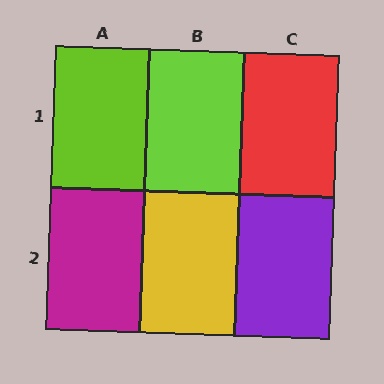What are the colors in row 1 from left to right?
Lime, lime, red.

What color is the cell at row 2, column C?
Purple.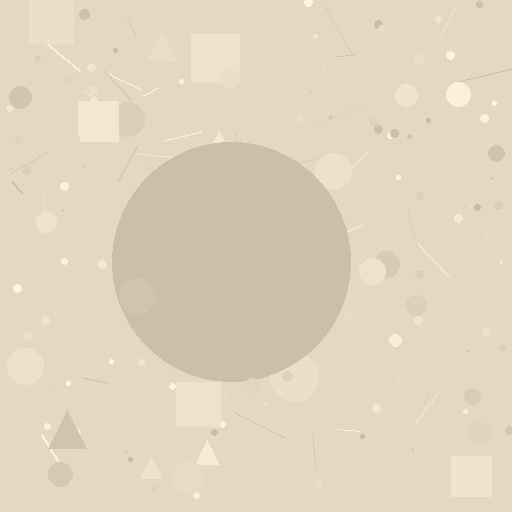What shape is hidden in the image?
A circle is hidden in the image.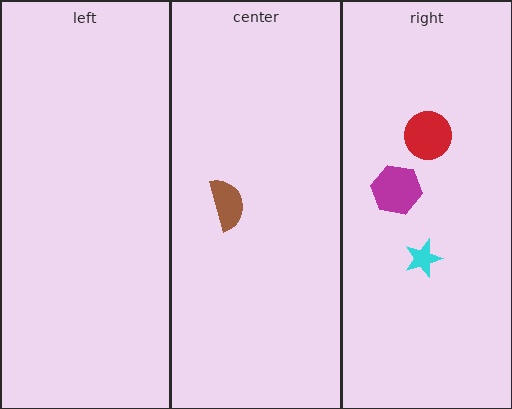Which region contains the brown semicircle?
The center region.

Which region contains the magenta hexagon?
The right region.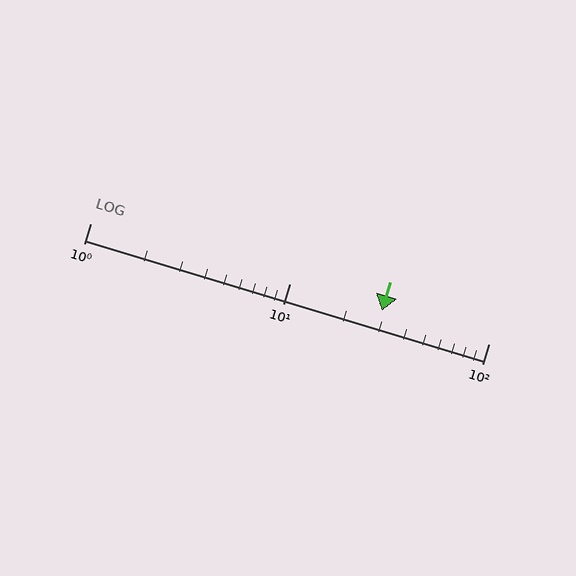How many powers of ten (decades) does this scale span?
The scale spans 2 decades, from 1 to 100.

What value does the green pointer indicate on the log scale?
The pointer indicates approximately 29.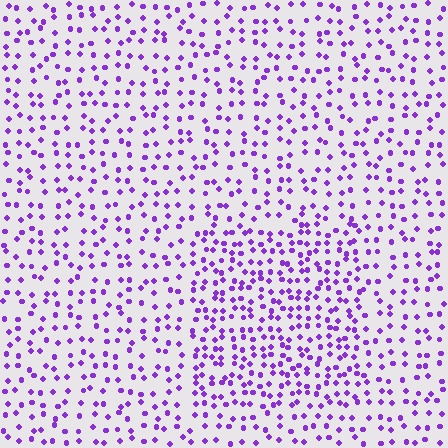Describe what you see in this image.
The image contains small purple elements arranged at two different densities. A rectangle-shaped region is visible where the elements are more densely packed than the surrounding area.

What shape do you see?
I see a rectangle.